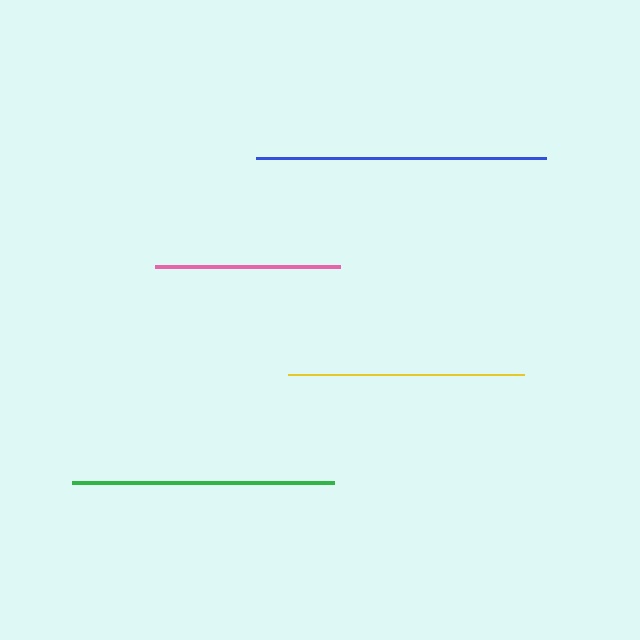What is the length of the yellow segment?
The yellow segment is approximately 236 pixels long.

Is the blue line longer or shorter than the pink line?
The blue line is longer than the pink line.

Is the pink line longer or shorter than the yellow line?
The yellow line is longer than the pink line.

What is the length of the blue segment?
The blue segment is approximately 289 pixels long.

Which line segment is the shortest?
The pink line is the shortest at approximately 186 pixels.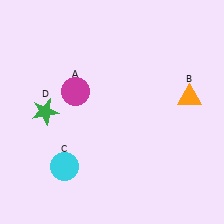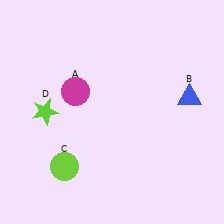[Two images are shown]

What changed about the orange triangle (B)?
In Image 1, B is orange. In Image 2, it changed to blue.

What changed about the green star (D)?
In Image 1, D is green. In Image 2, it changed to lime.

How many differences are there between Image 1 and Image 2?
There are 3 differences between the two images.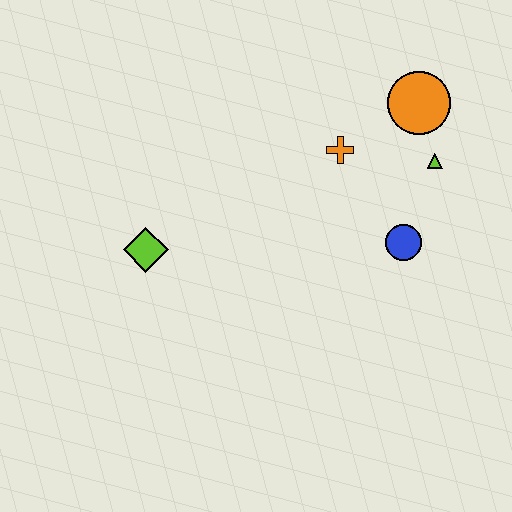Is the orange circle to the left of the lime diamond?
No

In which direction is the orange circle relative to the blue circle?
The orange circle is above the blue circle.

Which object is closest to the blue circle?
The lime triangle is closest to the blue circle.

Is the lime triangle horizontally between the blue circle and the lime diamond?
No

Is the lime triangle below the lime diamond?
No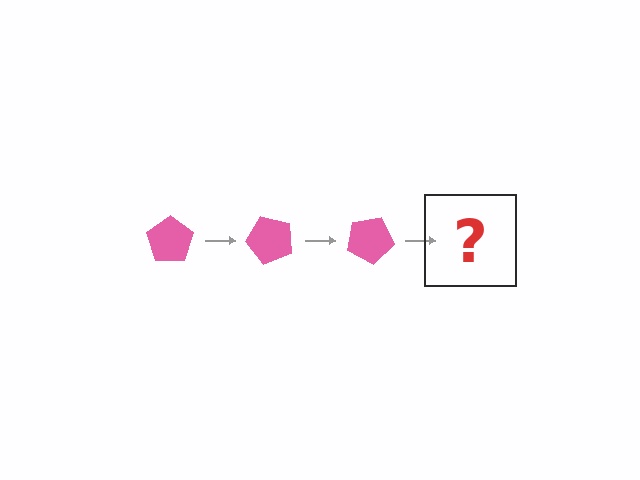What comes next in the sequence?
The next element should be a pink pentagon rotated 150 degrees.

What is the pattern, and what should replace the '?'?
The pattern is that the pentagon rotates 50 degrees each step. The '?' should be a pink pentagon rotated 150 degrees.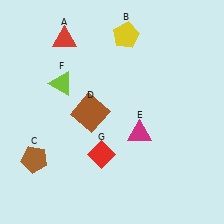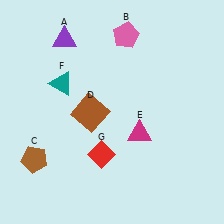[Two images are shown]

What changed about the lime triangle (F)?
In Image 1, F is lime. In Image 2, it changed to teal.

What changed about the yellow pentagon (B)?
In Image 1, B is yellow. In Image 2, it changed to pink.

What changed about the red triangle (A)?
In Image 1, A is red. In Image 2, it changed to purple.